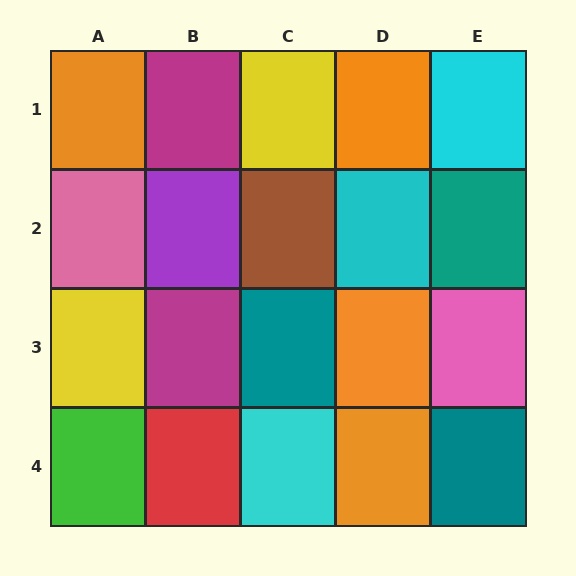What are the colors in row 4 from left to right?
Green, red, cyan, orange, teal.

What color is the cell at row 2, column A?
Pink.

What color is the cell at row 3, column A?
Yellow.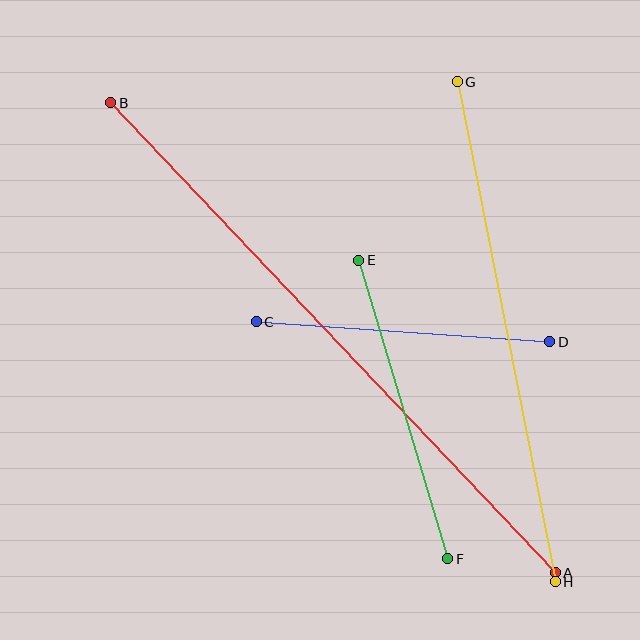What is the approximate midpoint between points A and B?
The midpoint is at approximately (333, 338) pixels.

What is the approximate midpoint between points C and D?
The midpoint is at approximately (403, 332) pixels.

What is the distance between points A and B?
The distance is approximately 647 pixels.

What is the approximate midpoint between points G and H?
The midpoint is at approximately (506, 332) pixels.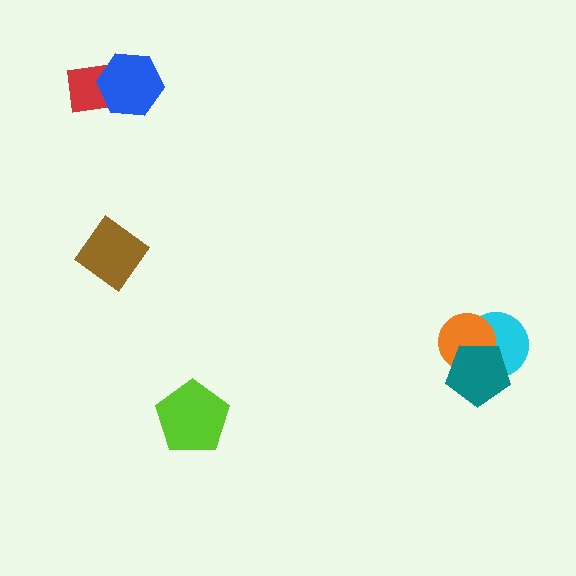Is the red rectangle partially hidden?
Yes, it is partially covered by another shape.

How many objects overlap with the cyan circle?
2 objects overlap with the cyan circle.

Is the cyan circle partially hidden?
Yes, it is partially covered by another shape.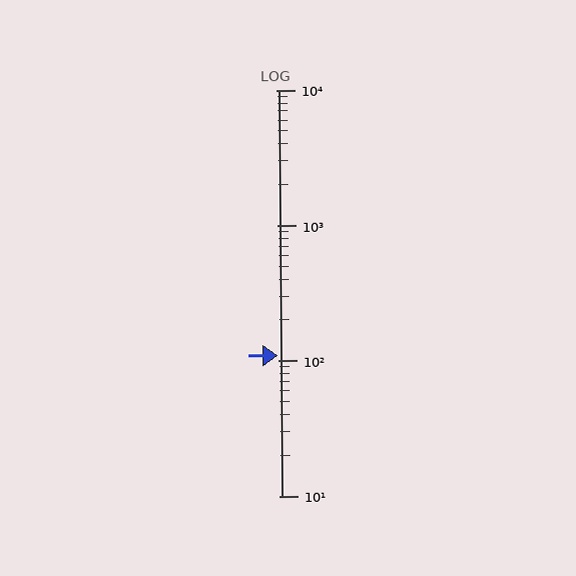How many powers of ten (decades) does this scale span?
The scale spans 3 decades, from 10 to 10000.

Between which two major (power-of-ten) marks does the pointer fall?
The pointer is between 100 and 1000.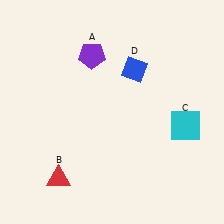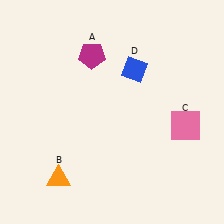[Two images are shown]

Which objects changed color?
A changed from purple to magenta. B changed from red to orange. C changed from cyan to pink.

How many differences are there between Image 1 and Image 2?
There are 3 differences between the two images.